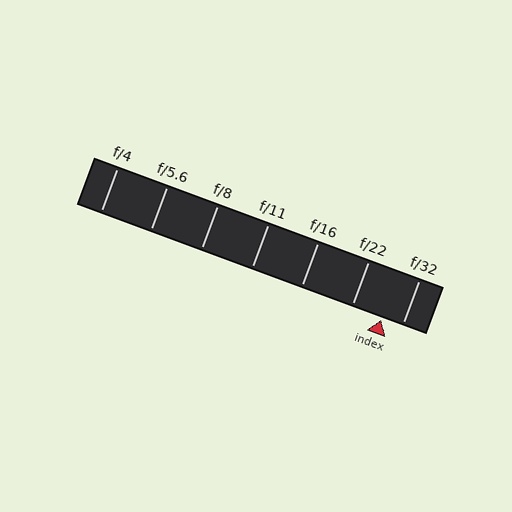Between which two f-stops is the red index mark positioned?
The index mark is between f/22 and f/32.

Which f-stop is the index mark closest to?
The index mark is closest to f/32.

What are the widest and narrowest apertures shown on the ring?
The widest aperture shown is f/4 and the narrowest is f/32.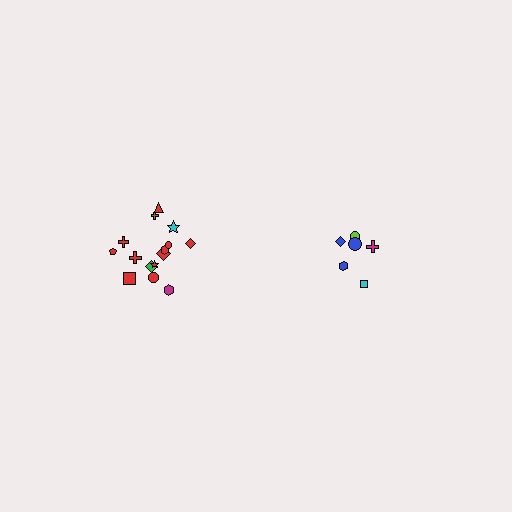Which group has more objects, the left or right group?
The left group.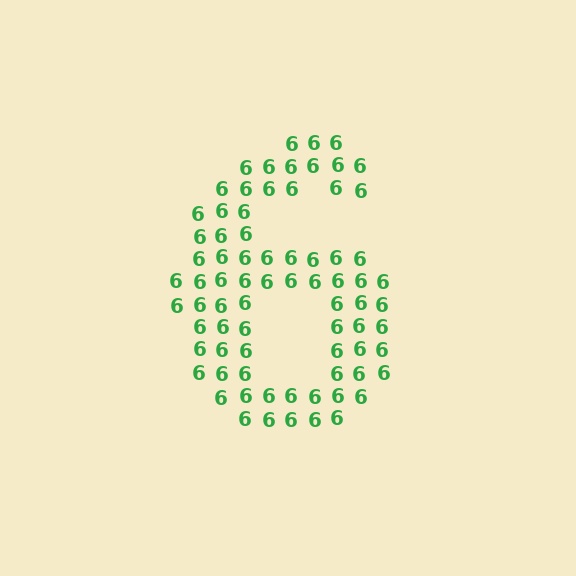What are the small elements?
The small elements are digit 6's.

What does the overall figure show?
The overall figure shows the digit 6.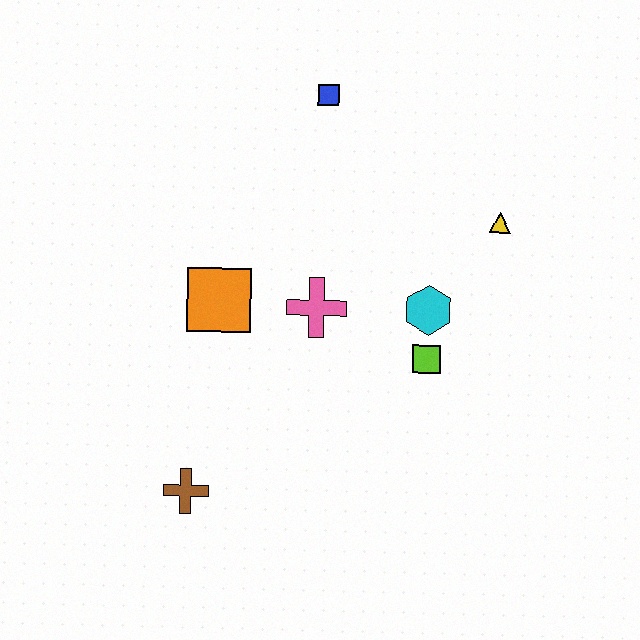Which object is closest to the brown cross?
The orange square is closest to the brown cross.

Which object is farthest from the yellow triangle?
The brown cross is farthest from the yellow triangle.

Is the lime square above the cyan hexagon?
No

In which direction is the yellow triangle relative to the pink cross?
The yellow triangle is to the right of the pink cross.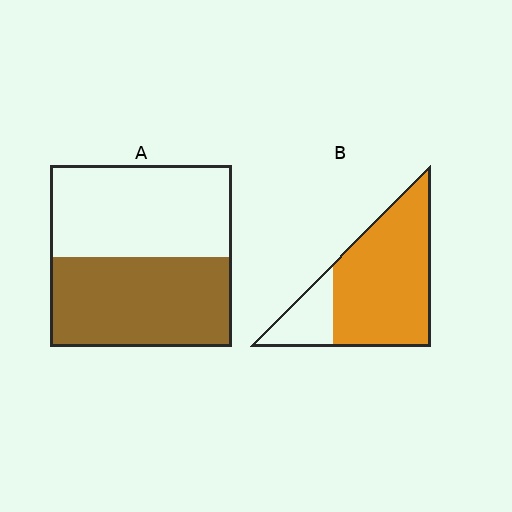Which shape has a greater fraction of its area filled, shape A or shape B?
Shape B.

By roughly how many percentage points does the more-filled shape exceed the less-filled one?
By roughly 30 percentage points (B over A).